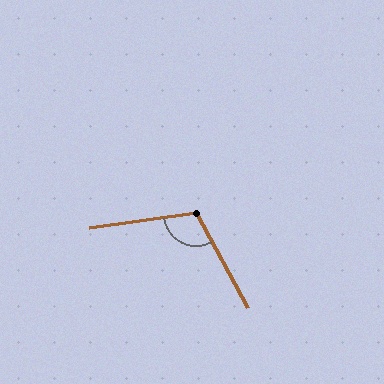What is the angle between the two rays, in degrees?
Approximately 111 degrees.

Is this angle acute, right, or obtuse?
It is obtuse.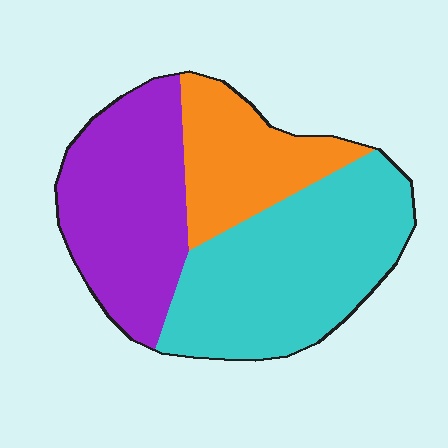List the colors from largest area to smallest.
From largest to smallest: cyan, purple, orange.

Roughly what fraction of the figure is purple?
Purple takes up between a quarter and a half of the figure.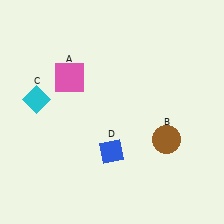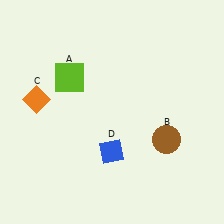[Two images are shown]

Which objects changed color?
A changed from pink to lime. C changed from cyan to orange.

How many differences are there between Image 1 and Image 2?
There are 2 differences between the two images.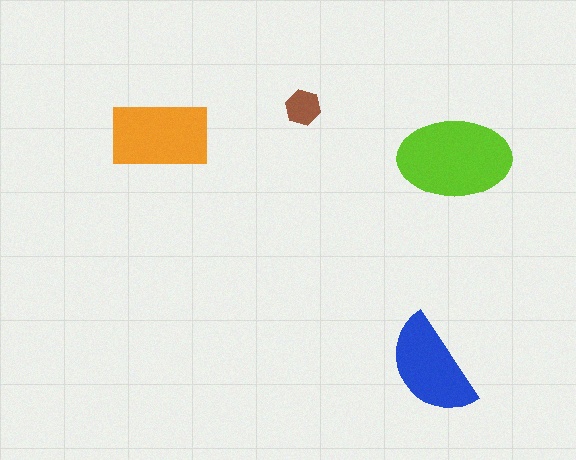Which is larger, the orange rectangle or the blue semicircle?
The orange rectangle.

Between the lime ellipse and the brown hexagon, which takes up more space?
The lime ellipse.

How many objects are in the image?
There are 4 objects in the image.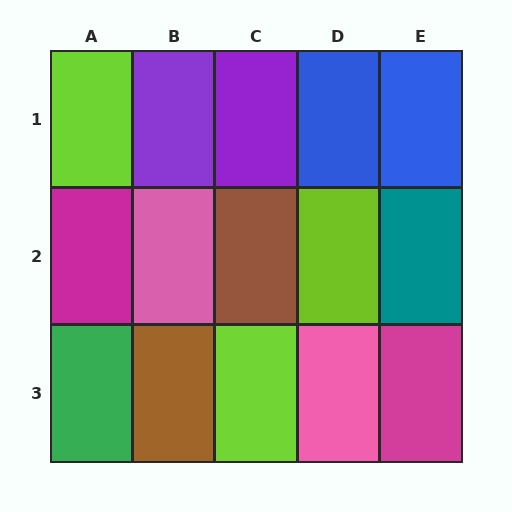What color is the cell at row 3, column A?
Green.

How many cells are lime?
3 cells are lime.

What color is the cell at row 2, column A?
Magenta.